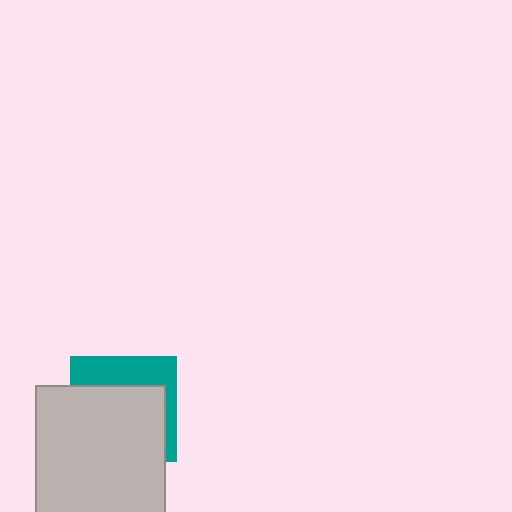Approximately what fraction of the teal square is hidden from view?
Roughly 64% of the teal square is hidden behind the light gray rectangle.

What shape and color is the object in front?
The object in front is a light gray rectangle.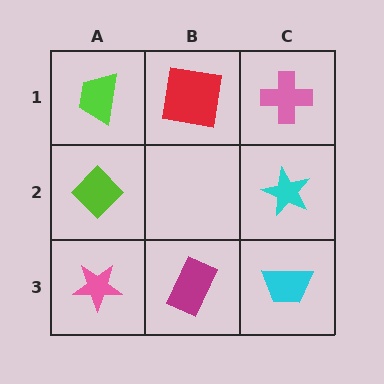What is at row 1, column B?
A red square.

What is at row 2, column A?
A lime diamond.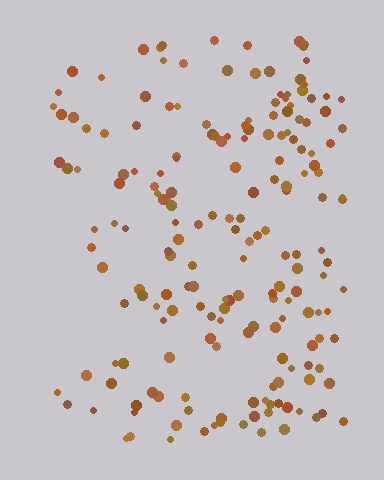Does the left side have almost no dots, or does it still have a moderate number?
Still a moderate number, just noticeably fewer than the right.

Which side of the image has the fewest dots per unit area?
The left.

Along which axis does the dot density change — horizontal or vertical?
Horizontal.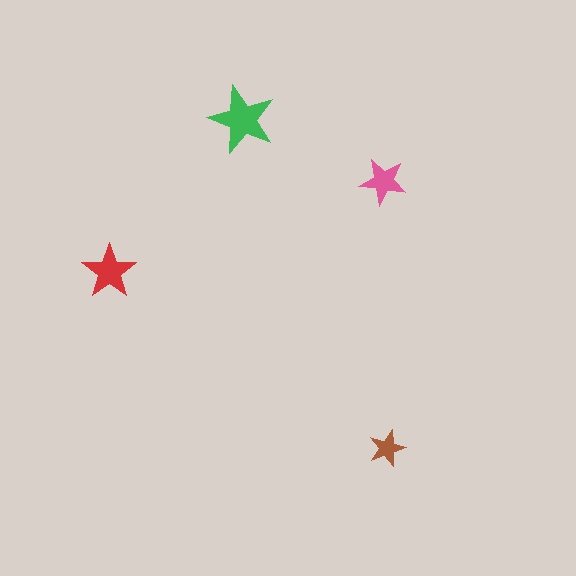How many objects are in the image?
There are 4 objects in the image.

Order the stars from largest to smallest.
the green one, the red one, the pink one, the brown one.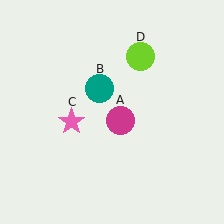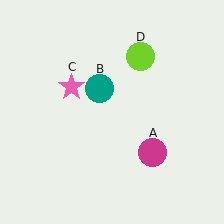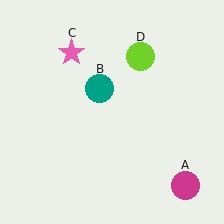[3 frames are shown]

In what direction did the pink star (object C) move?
The pink star (object C) moved up.